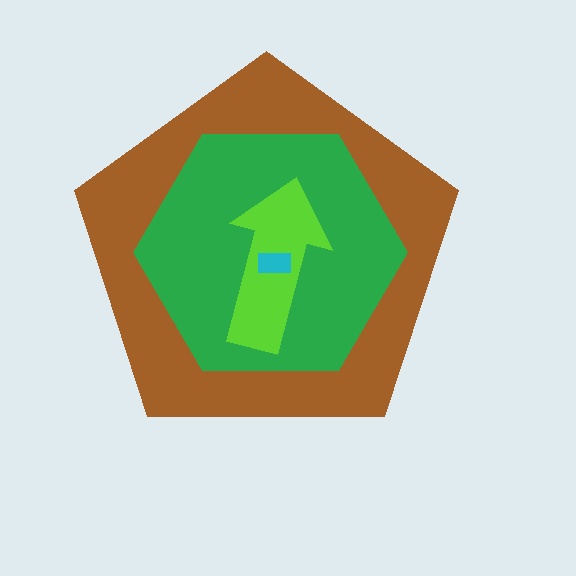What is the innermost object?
The cyan rectangle.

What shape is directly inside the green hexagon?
The lime arrow.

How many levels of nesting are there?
4.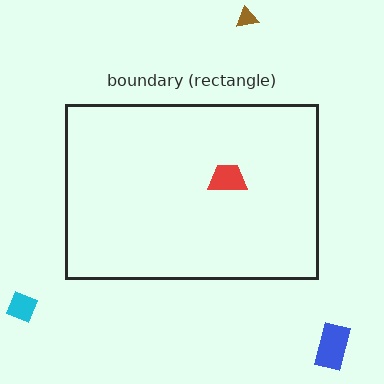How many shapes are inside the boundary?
1 inside, 3 outside.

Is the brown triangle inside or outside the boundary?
Outside.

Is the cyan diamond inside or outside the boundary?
Outside.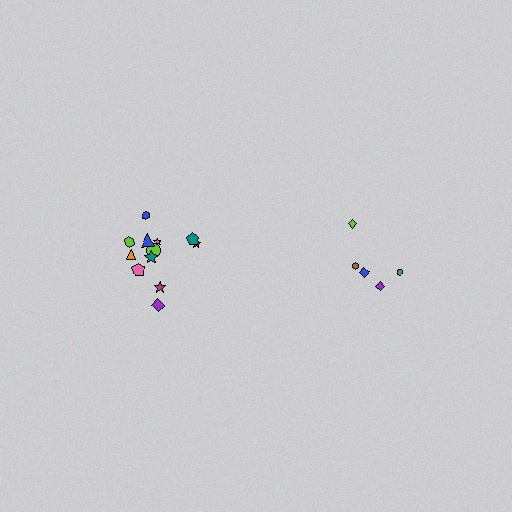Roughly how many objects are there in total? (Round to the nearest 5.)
Roughly 15 objects in total.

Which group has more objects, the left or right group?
The left group.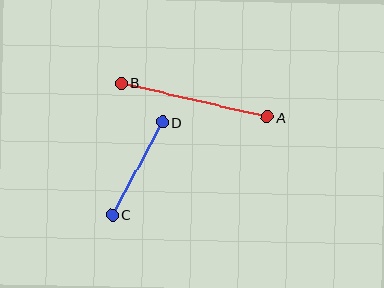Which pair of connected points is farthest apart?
Points A and B are farthest apart.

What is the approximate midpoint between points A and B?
The midpoint is at approximately (194, 100) pixels.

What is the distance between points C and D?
The distance is approximately 105 pixels.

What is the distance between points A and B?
The distance is approximately 150 pixels.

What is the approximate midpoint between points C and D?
The midpoint is at approximately (137, 168) pixels.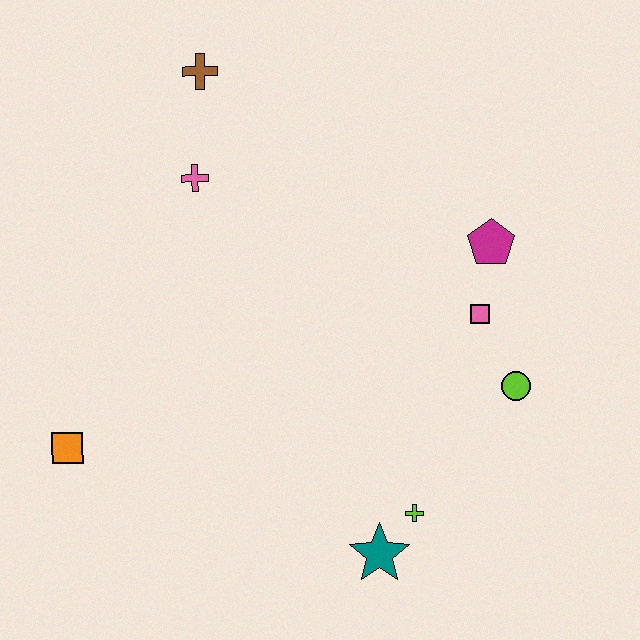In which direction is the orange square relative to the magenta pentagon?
The orange square is to the left of the magenta pentagon.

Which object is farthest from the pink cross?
The teal star is farthest from the pink cross.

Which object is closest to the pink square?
The magenta pentagon is closest to the pink square.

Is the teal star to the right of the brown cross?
Yes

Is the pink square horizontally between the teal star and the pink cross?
No